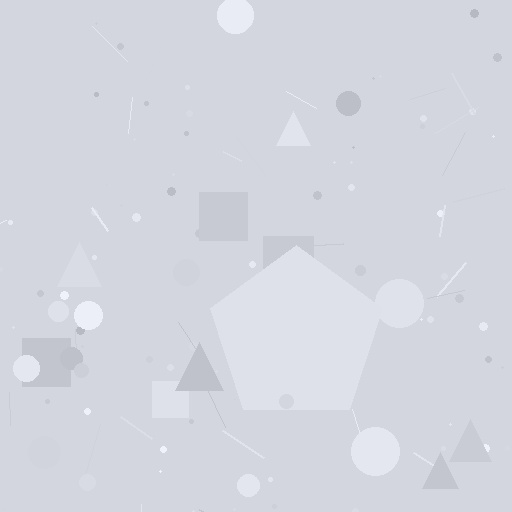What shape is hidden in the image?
A pentagon is hidden in the image.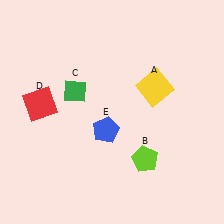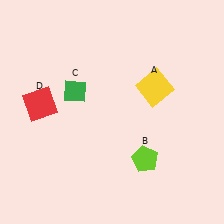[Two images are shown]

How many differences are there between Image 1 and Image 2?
There is 1 difference between the two images.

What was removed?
The blue pentagon (E) was removed in Image 2.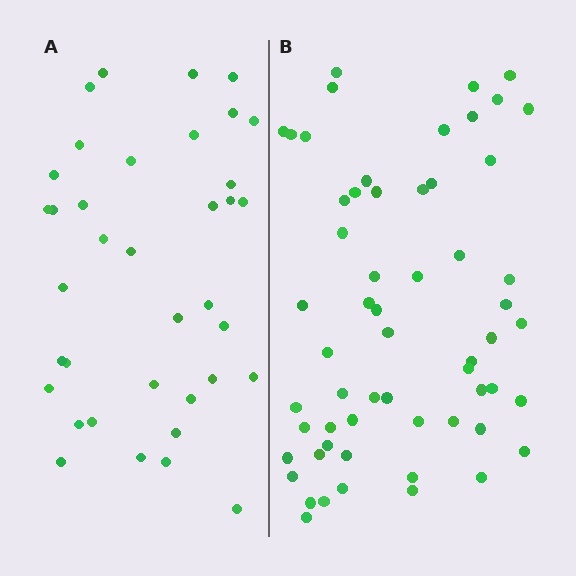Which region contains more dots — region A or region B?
Region B (the right region) has more dots.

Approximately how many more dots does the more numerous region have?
Region B has approximately 20 more dots than region A.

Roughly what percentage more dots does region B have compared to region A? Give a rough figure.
About 60% more.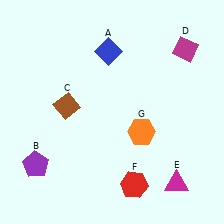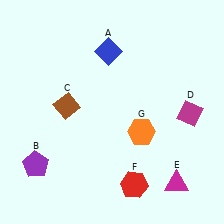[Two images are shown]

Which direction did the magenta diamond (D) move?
The magenta diamond (D) moved down.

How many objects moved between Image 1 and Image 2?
1 object moved between the two images.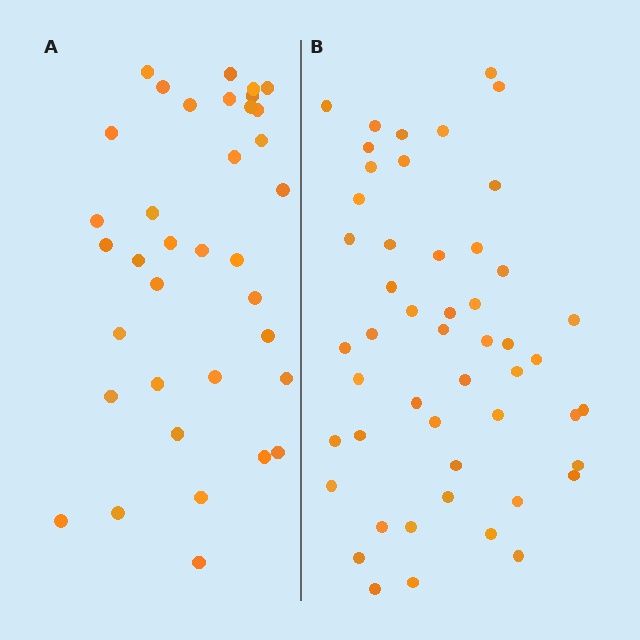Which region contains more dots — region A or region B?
Region B (the right region) has more dots.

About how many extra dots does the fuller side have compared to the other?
Region B has approximately 15 more dots than region A.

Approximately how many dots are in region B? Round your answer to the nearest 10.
About 50 dots.